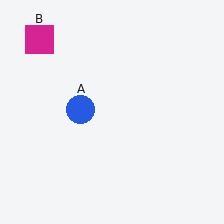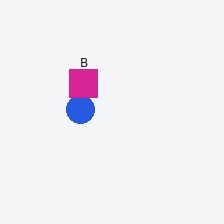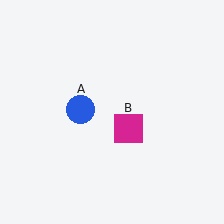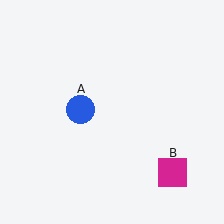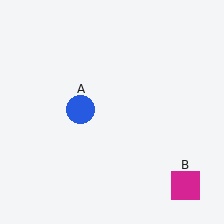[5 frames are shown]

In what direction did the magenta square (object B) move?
The magenta square (object B) moved down and to the right.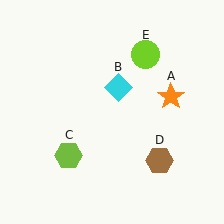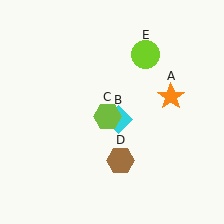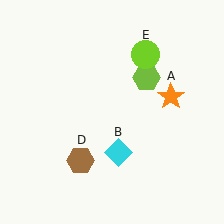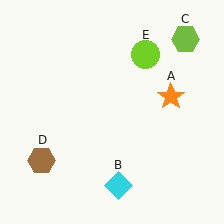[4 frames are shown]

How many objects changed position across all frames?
3 objects changed position: cyan diamond (object B), lime hexagon (object C), brown hexagon (object D).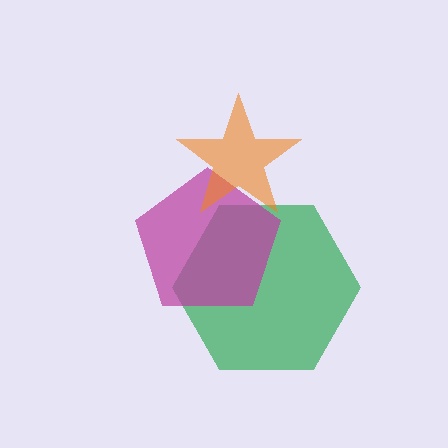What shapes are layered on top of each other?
The layered shapes are: a green hexagon, a magenta pentagon, an orange star.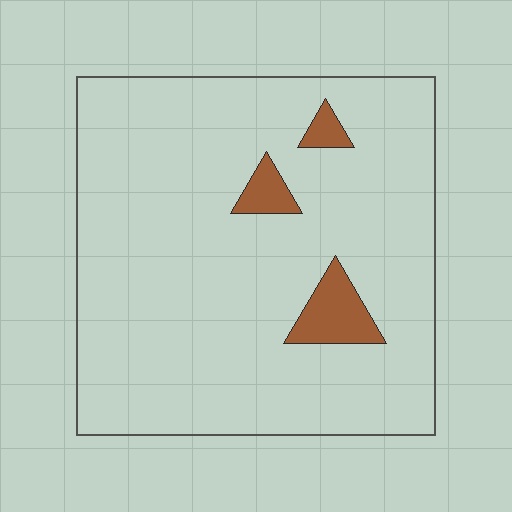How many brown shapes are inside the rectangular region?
3.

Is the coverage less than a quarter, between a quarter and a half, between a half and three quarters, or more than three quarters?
Less than a quarter.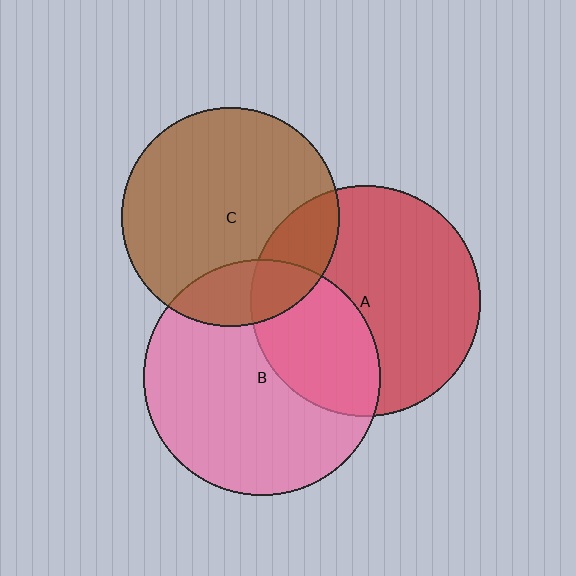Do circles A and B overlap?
Yes.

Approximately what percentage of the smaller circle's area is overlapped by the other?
Approximately 35%.